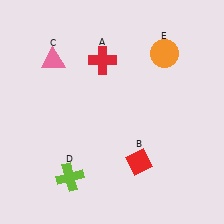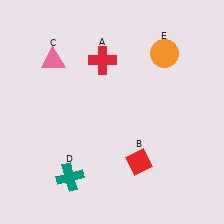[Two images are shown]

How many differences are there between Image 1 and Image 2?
There is 1 difference between the two images.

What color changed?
The cross (D) changed from lime in Image 1 to teal in Image 2.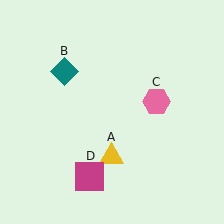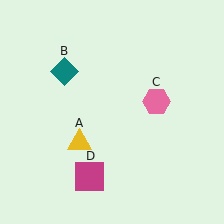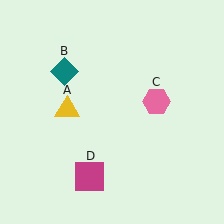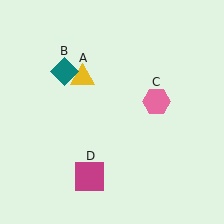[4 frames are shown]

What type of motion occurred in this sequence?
The yellow triangle (object A) rotated clockwise around the center of the scene.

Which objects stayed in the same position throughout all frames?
Teal diamond (object B) and pink hexagon (object C) and magenta square (object D) remained stationary.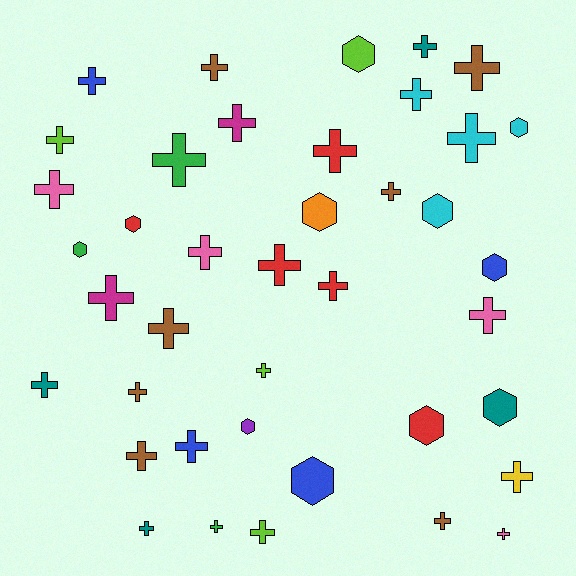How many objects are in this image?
There are 40 objects.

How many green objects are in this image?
There are 3 green objects.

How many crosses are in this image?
There are 29 crosses.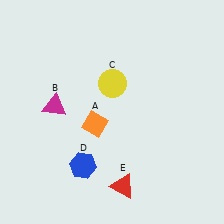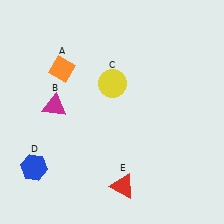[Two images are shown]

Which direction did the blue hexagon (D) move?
The blue hexagon (D) moved left.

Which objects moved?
The objects that moved are: the orange diamond (A), the blue hexagon (D).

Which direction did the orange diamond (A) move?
The orange diamond (A) moved up.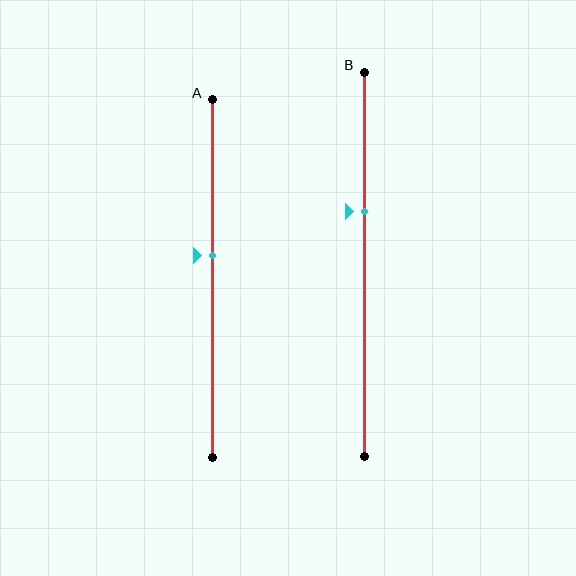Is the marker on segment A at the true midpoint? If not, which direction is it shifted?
No, the marker on segment A is shifted upward by about 6% of the segment length.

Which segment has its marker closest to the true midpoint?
Segment A has its marker closest to the true midpoint.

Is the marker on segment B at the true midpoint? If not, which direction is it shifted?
No, the marker on segment B is shifted upward by about 14% of the segment length.